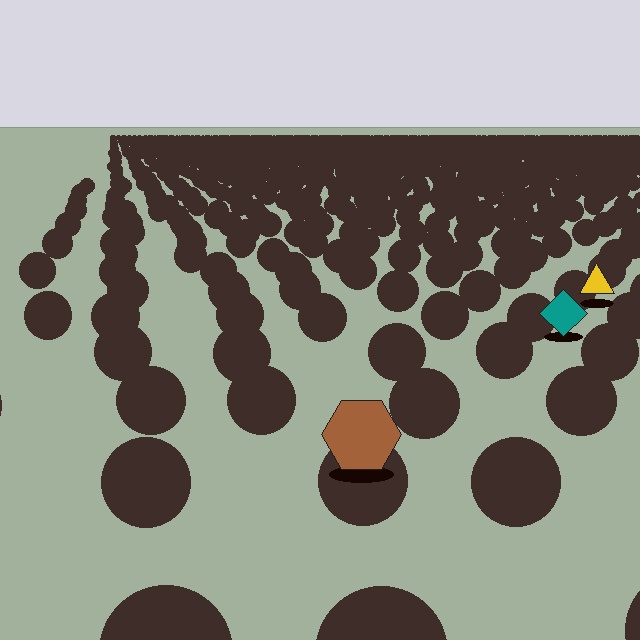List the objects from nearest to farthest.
From nearest to farthest: the brown hexagon, the teal diamond, the yellow triangle.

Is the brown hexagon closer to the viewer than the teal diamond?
Yes. The brown hexagon is closer — you can tell from the texture gradient: the ground texture is coarser near it.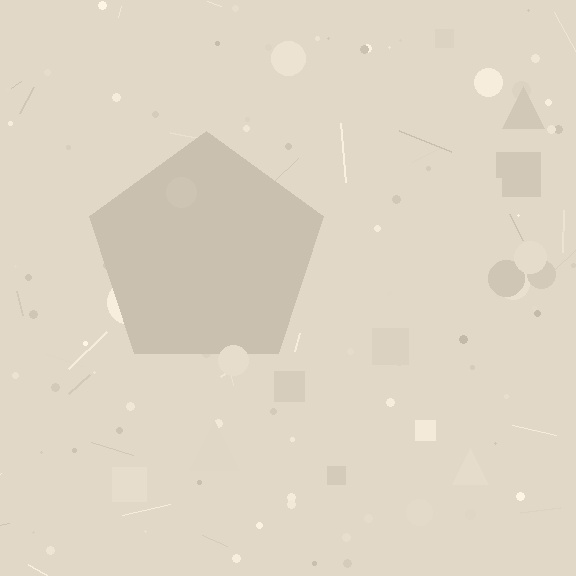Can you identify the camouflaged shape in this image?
The camouflaged shape is a pentagon.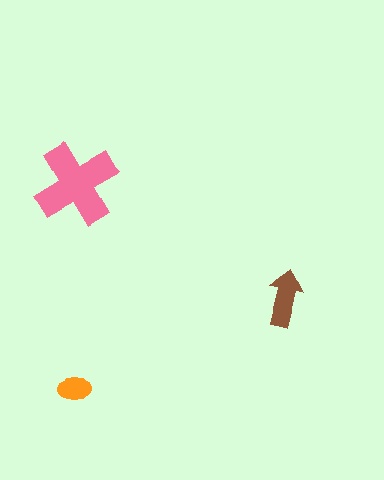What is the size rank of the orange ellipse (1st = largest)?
3rd.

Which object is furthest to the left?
The orange ellipse is leftmost.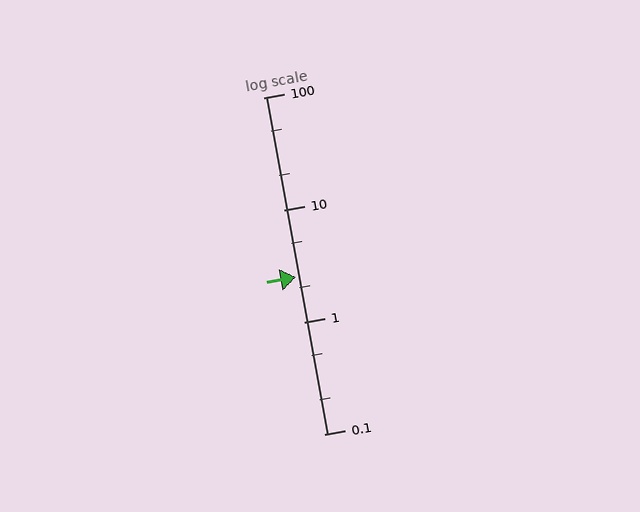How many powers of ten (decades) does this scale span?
The scale spans 3 decades, from 0.1 to 100.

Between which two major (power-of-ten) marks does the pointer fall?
The pointer is between 1 and 10.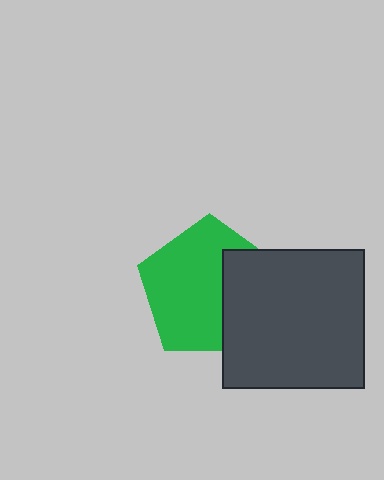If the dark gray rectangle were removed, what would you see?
You would see the complete green pentagon.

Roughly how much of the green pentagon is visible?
Most of it is visible (roughly 66%).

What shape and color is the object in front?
The object in front is a dark gray rectangle.